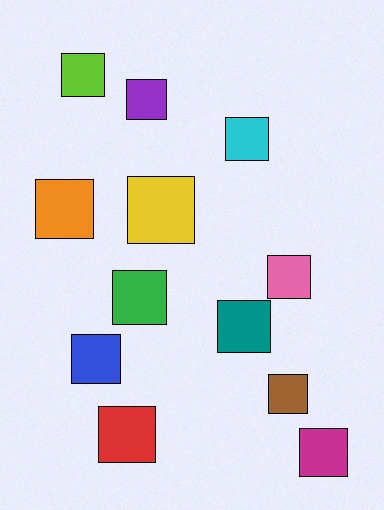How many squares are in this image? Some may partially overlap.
There are 12 squares.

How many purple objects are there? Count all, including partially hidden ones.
There is 1 purple object.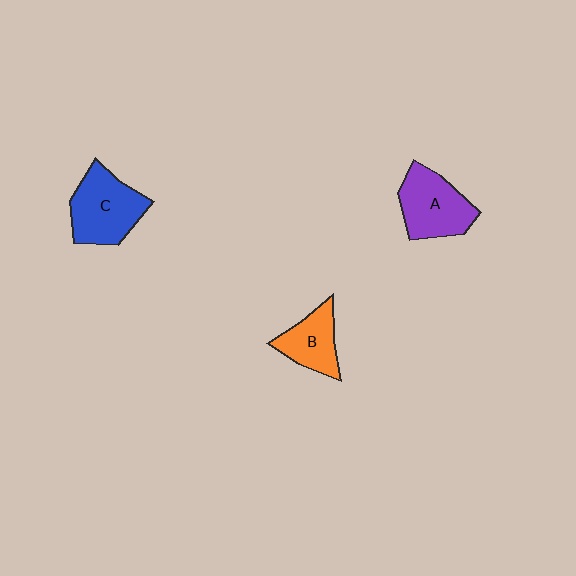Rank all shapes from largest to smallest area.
From largest to smallest: C (blue), A (purple), B (orange).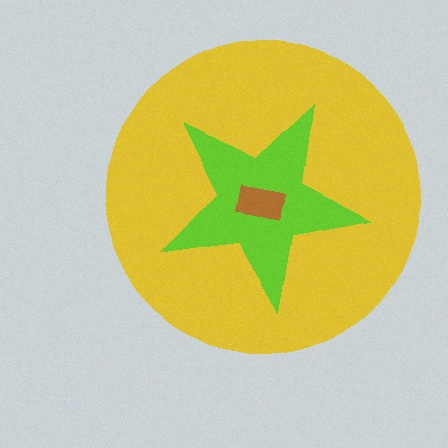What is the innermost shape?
The brown rectangle.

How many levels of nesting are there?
3.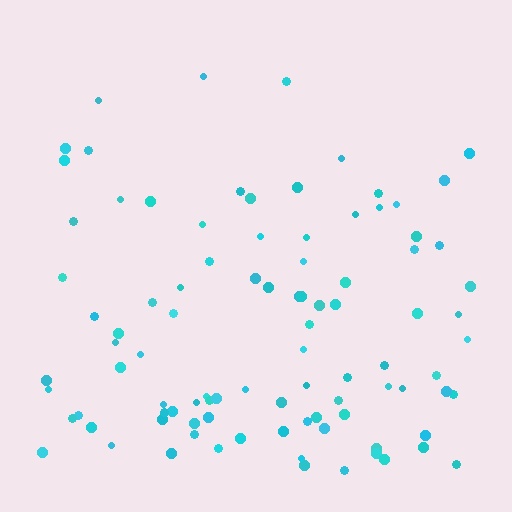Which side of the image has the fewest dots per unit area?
The top.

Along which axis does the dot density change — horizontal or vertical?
Vertical.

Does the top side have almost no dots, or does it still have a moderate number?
Still a moderate number, just noticeably fewer than the bottom.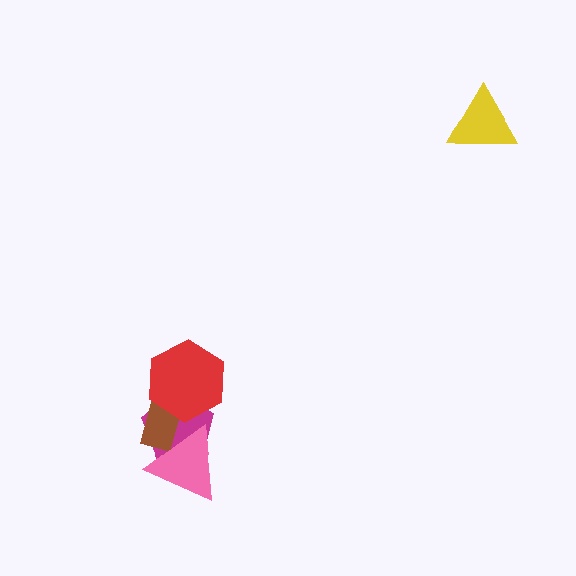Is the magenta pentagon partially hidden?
Yes, it is partially covered by another shape.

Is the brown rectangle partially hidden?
Yes, it is partially covered by another shape.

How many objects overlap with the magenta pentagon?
3 objects overlap with the magenta pentagon.